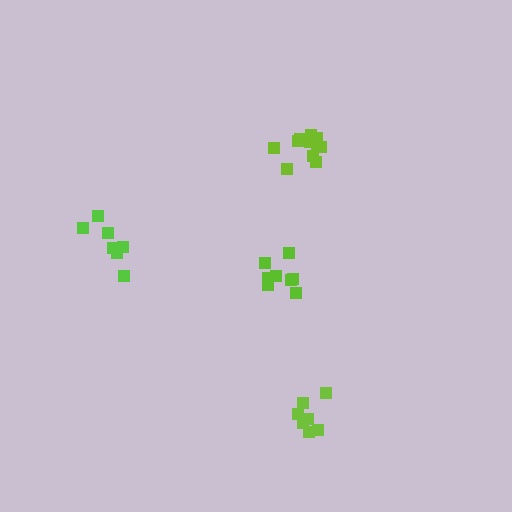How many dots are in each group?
Group 1: 7 dots, Group 2: 11 dots, Group 3: 7 dots, Group 4: 8 dots (33 total).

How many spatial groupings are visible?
There are 4 spatial groupings.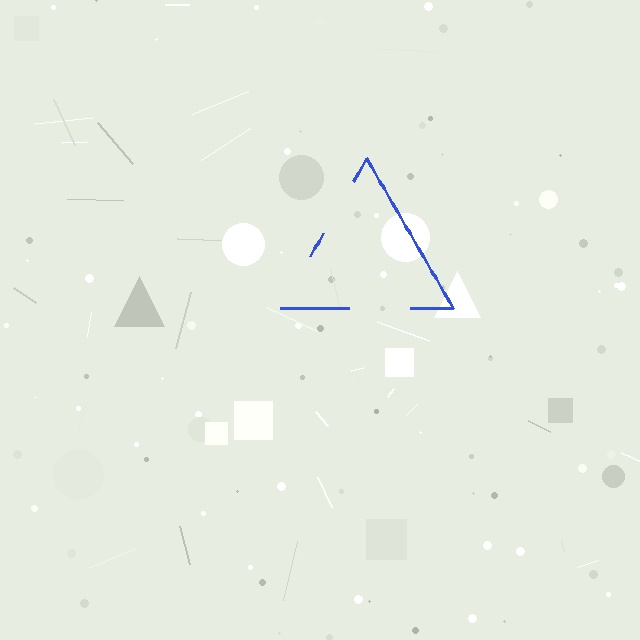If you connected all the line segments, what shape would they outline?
They would outline a triangle.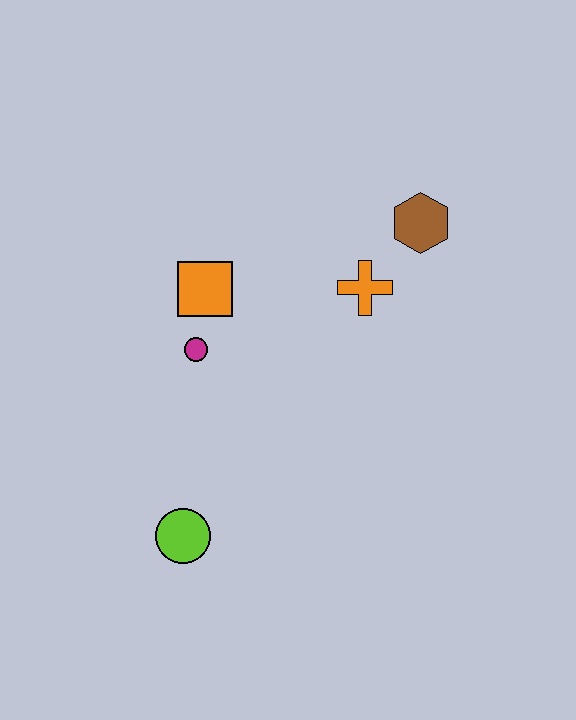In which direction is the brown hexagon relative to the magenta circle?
The brown hexagon is to the right of the magenta circle.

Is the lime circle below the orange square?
Yes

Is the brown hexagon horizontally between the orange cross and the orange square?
No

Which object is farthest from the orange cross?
The lime circle is farthest from the orange cross.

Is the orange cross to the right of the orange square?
Yes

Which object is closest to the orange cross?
The brown hexagon is closest to the orange cross.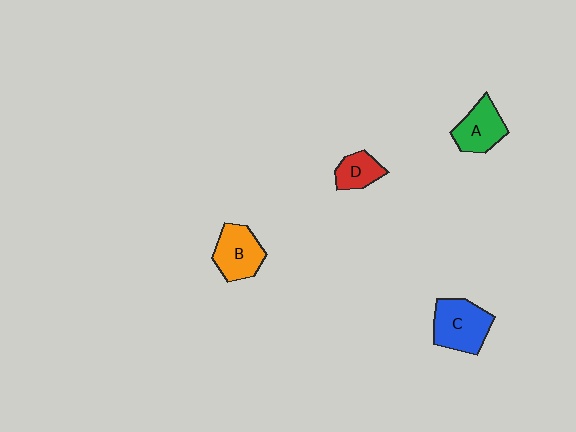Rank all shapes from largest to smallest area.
From largest to smallest: C (blue), B (orange), A (green), D (red).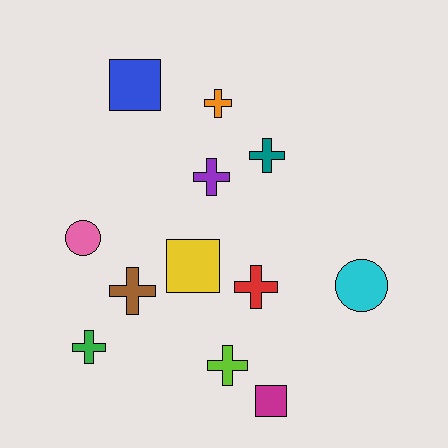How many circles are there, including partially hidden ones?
There are 2 circles.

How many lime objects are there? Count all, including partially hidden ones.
There is 1 lime object.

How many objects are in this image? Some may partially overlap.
There are 12 objects.